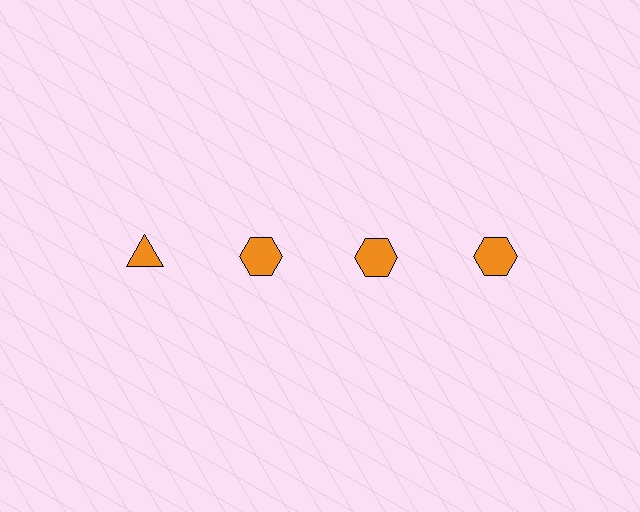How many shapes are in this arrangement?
There are 4 shapes arranged in a grid pattern.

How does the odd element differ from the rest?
It has a different shape: triangle instead of hexagon.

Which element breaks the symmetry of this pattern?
The orange triangle in the top row, leftmost column breaks the symmetry. All other shapes are orange hexagons.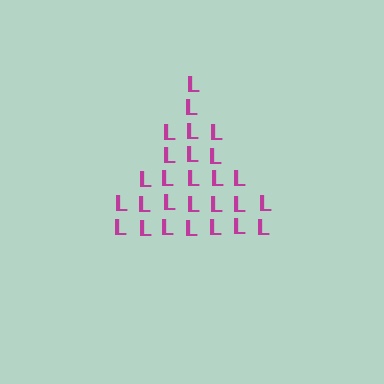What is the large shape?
The large shape is a triangle.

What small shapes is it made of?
It is made of small letter L's.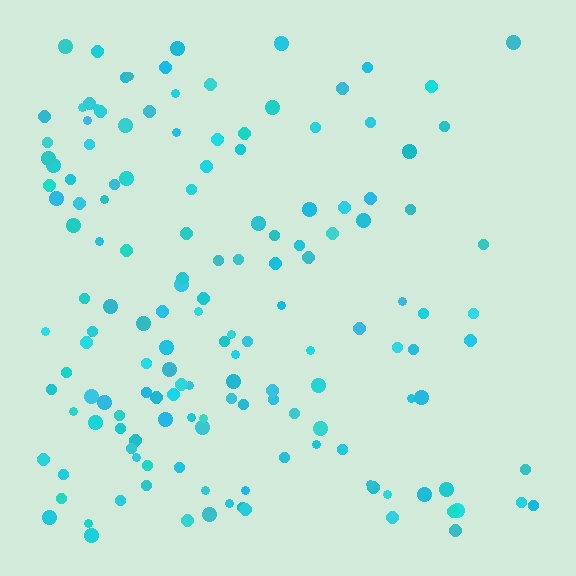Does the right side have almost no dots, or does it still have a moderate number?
Still a moderate number, just noticeably fewer than the left.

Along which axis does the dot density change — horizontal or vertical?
Horizontal.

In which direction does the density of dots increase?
From right to left, with the left side densest.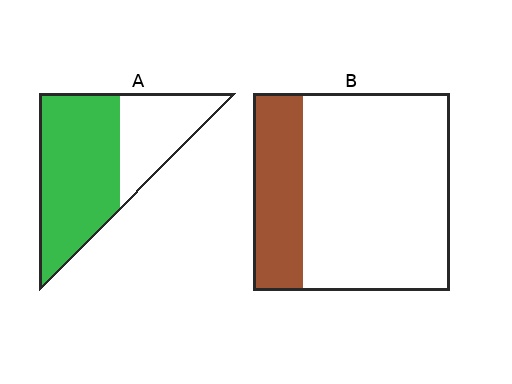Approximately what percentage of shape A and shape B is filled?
A is approximately 65% and B is approximately 25%.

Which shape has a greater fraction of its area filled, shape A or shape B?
Shape A.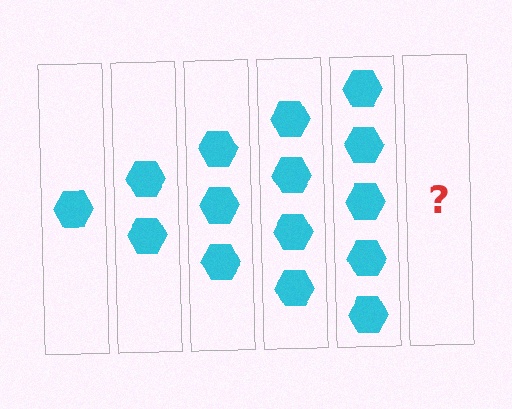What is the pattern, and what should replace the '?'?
The pattern is that each step adds one more hexagon. The '?' should be 6 hexagons.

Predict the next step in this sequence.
The next step is 6 hexagons.